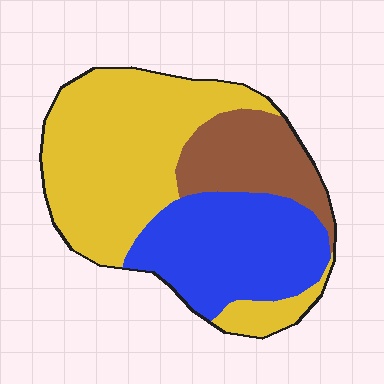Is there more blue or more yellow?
Yellow.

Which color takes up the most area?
Yellow, at roughly 50%.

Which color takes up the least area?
Brown, at roughly 20%.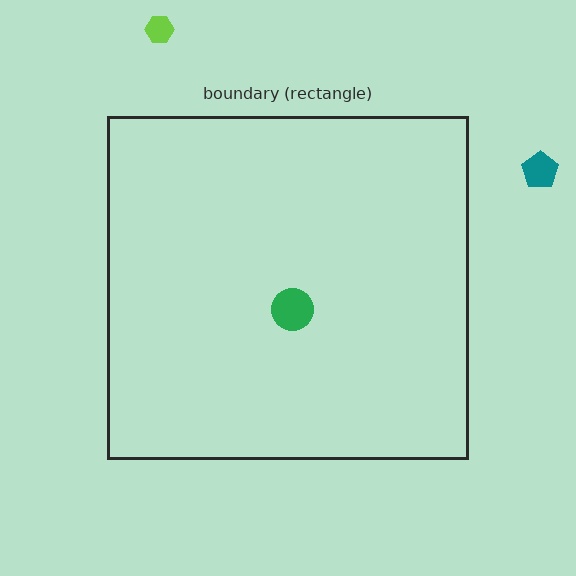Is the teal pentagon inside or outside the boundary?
Outside.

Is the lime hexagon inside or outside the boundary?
Outside.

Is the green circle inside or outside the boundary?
Inside.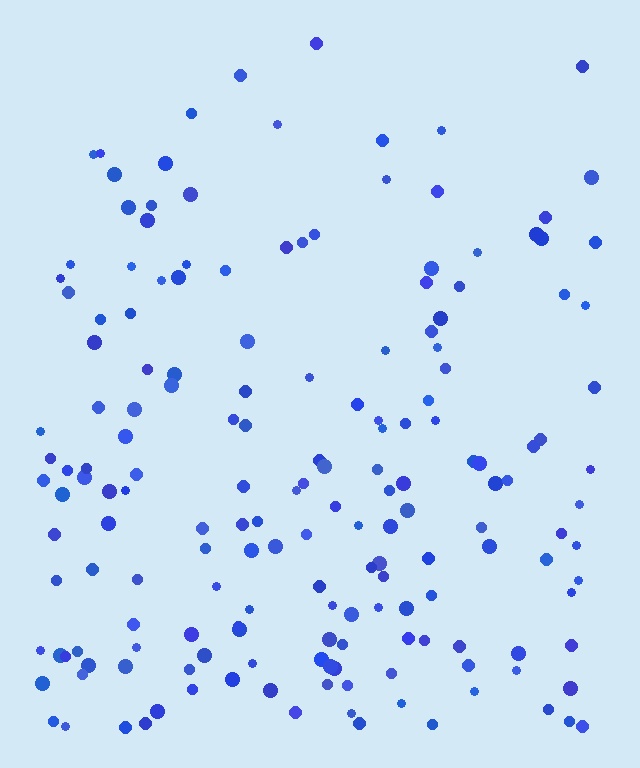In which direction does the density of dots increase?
From top to bottom, with the bottom side densest.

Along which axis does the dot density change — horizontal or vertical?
Vertical.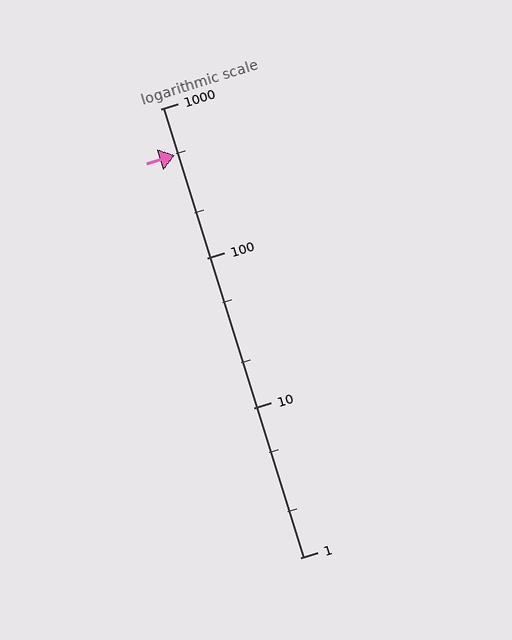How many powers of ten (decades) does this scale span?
The scale spans 3 decades, from 1 to 1000.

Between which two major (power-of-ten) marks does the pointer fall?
The pointer is between 100 and 1000.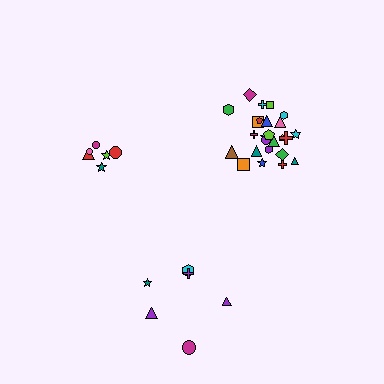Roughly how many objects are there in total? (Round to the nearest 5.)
Roughly 35 objects in total.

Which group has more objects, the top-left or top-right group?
The top-right group.